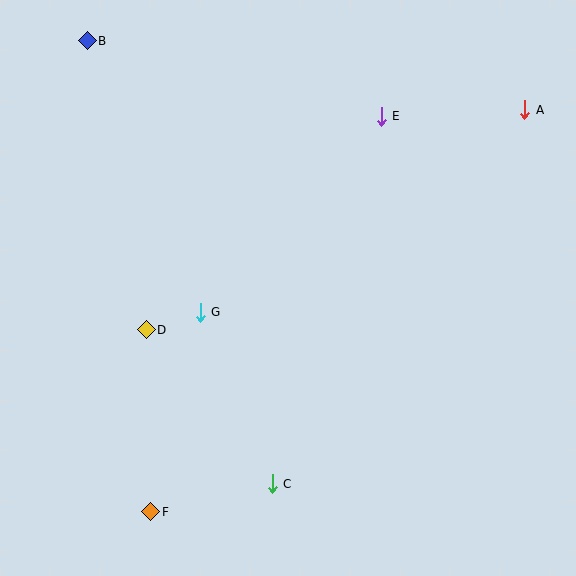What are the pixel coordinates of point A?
Point A is at (525, 110).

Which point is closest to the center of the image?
Point G at (200, 312) is closest to the center.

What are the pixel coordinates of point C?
Point C is at (272, 484).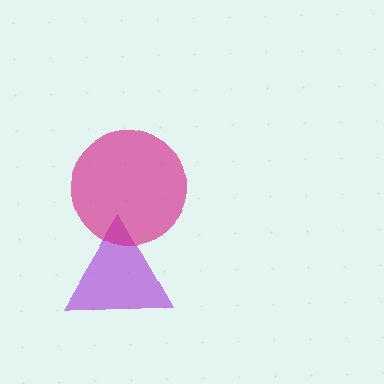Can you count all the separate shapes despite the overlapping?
Yes, there are 2 separate shapes.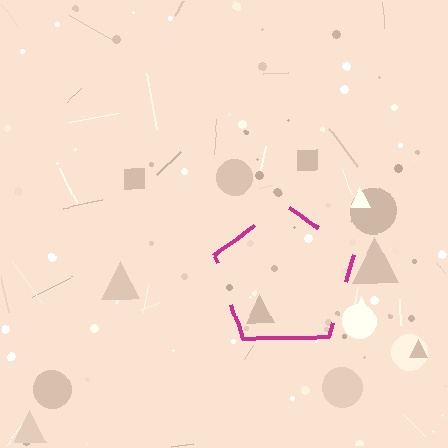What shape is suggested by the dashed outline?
The dashed outline suggests a pentagon.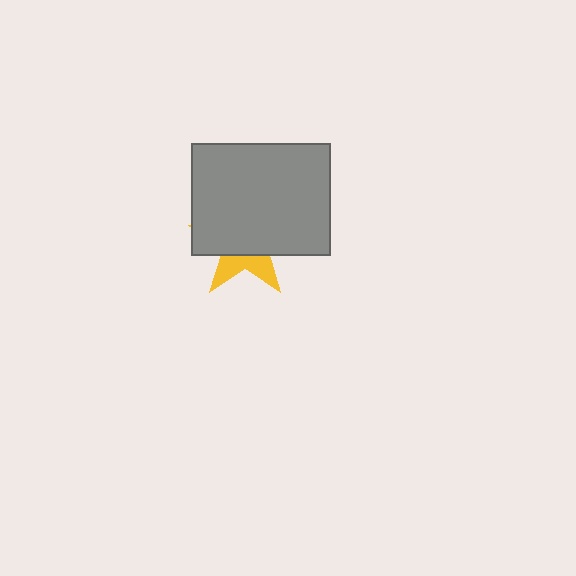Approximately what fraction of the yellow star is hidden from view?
Roughly 67% of the yellow star is hidden behind the gray rectangle.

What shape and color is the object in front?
The object in front is a gray rectangle.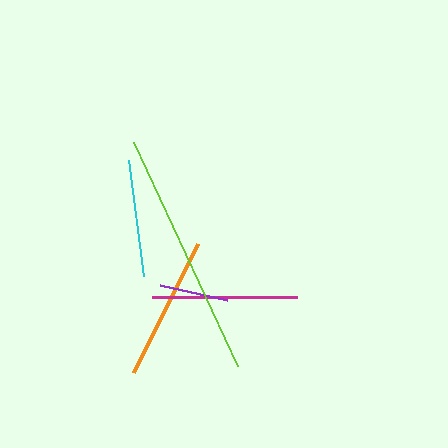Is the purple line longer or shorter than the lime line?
The lime line is longer than the purple line.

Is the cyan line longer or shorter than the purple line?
The cyan line is longer than the purple line.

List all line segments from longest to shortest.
From longest to shortest: lime, magenta, orange, cyan, purple.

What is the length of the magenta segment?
The magenta segment is approximately 145 pixels long.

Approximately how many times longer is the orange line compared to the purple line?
The orange line is approximately 2.1 times the length of the purple line.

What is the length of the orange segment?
The orange segment is approximately 144 pixels long.